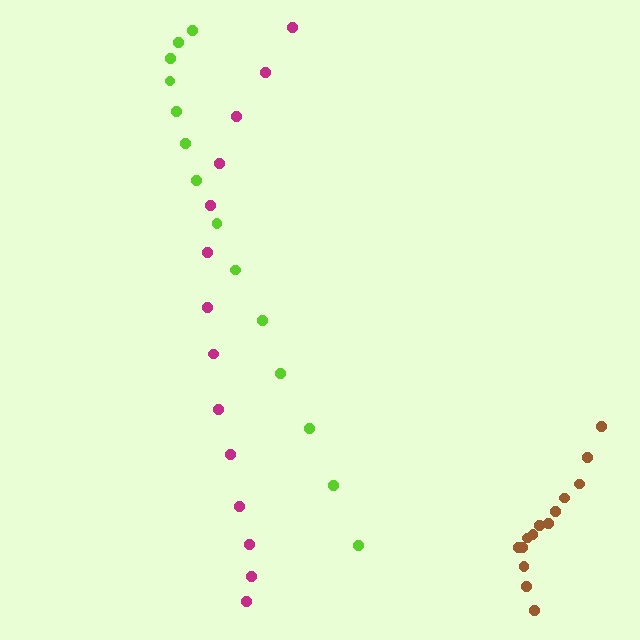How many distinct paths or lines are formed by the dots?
There are 3 distinct paths.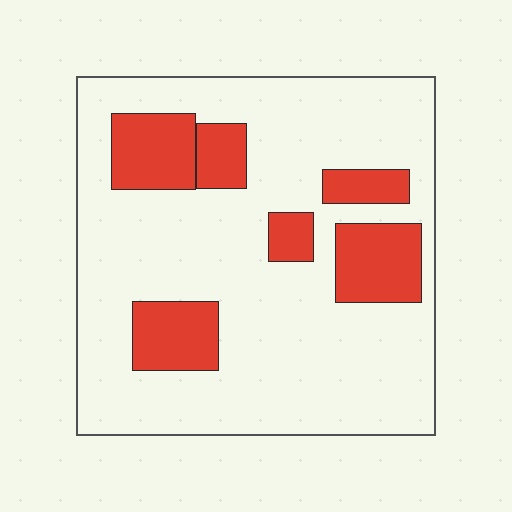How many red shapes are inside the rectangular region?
6.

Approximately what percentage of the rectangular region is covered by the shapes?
Approximately 20%.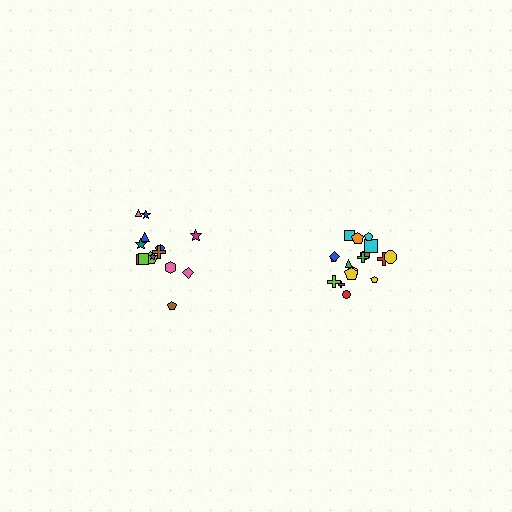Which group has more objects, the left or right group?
The right group.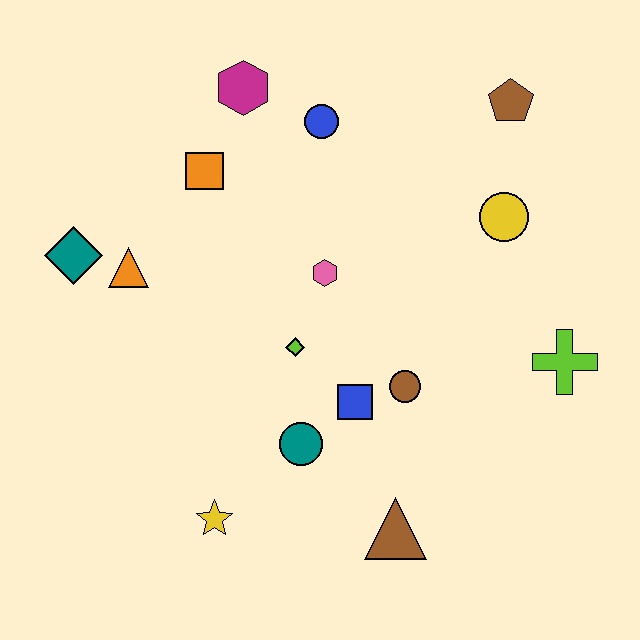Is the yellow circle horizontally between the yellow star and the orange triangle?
No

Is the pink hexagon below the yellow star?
No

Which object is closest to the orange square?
The magenta hexagon is closest to the orange square.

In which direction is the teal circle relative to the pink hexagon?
The teal circle is below the pink hexagon.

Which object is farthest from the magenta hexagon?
The brown triangle is farthest from the magenta hexagon.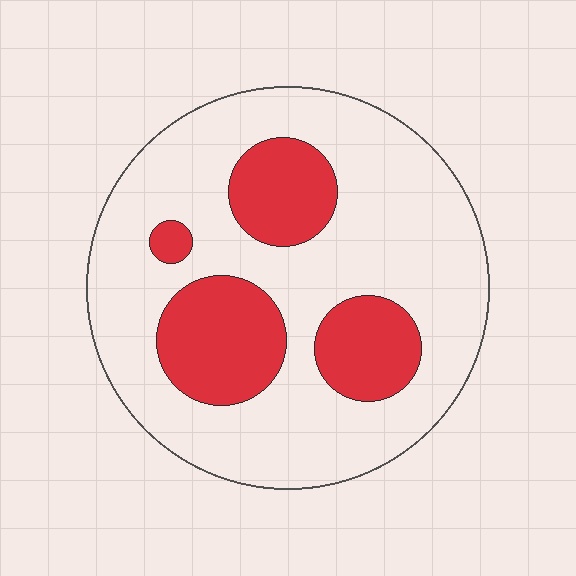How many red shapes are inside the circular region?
4.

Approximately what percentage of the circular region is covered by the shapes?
Approximately 25%.